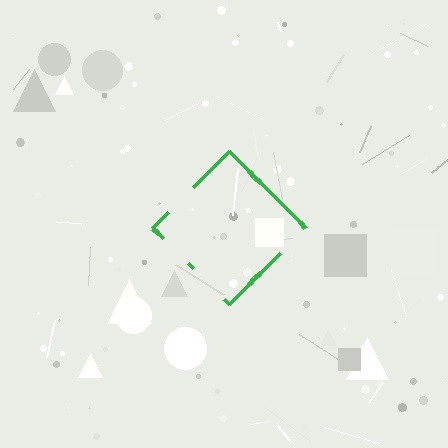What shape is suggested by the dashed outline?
The dashed outline suggests a diamond.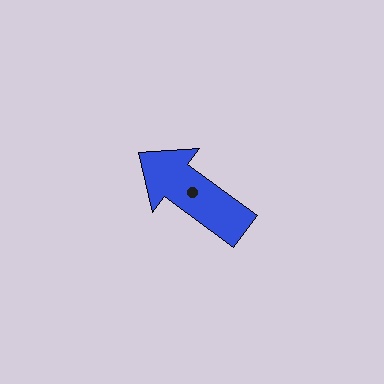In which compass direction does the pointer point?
Northwest.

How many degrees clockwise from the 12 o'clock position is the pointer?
Approximately 306 degrees.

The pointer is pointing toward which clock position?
Roughly 10 o'clock.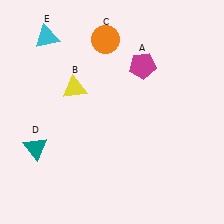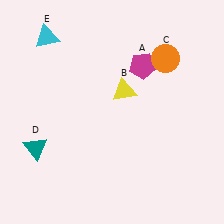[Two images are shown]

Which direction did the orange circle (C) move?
The orange circle (C) moved right.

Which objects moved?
The objects that moved are: the yellow triangle (B), the orange circle (C).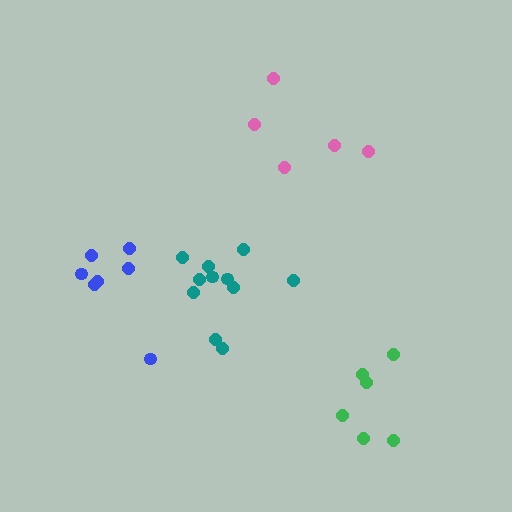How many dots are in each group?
Group 1: 7 dots, Group 2: 5 dots, Group 3: 6 dots, Group 4: 11 dots (29 total).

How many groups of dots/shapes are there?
There are 4 groups.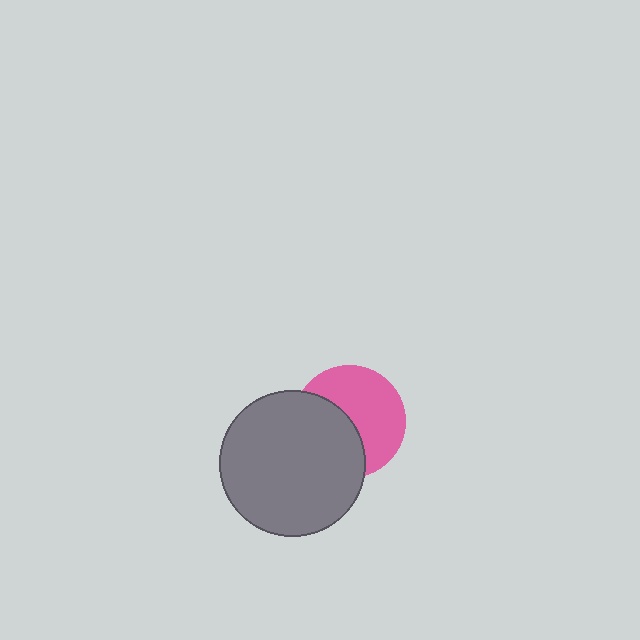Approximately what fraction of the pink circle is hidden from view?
Roughly 44% of the pink circle is hidden behind the gray circle.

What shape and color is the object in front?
The object in front is a gray circle.